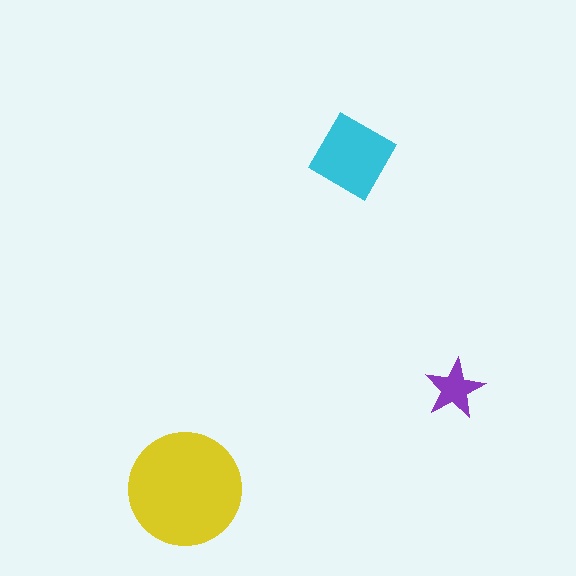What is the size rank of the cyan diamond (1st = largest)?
2nd.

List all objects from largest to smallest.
The yellow circle, the cyan diamond, the purple star.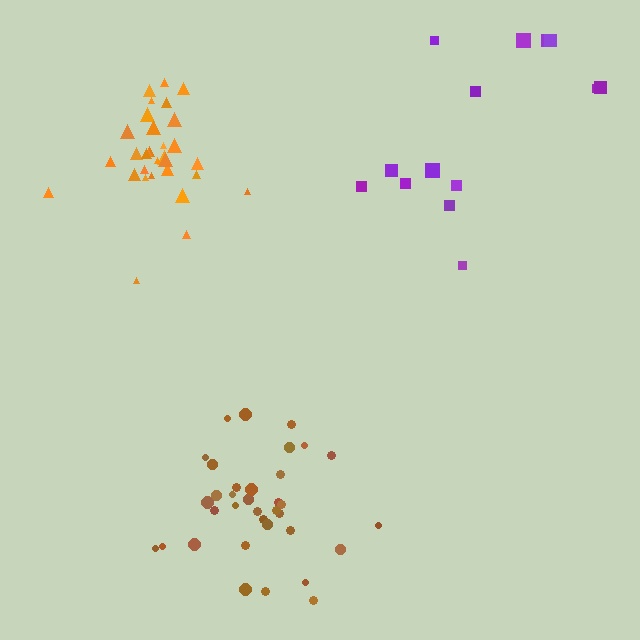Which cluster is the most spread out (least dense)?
Purple.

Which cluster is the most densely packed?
Orange.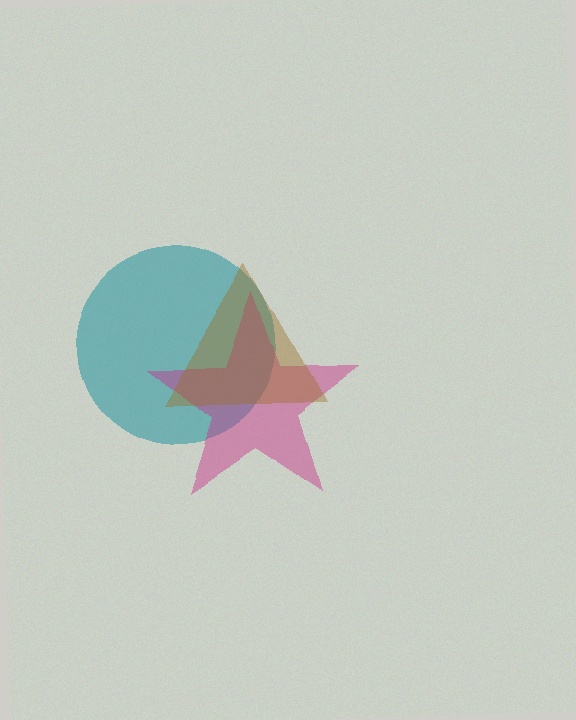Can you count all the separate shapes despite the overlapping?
Yes, there are 3 separate shapes.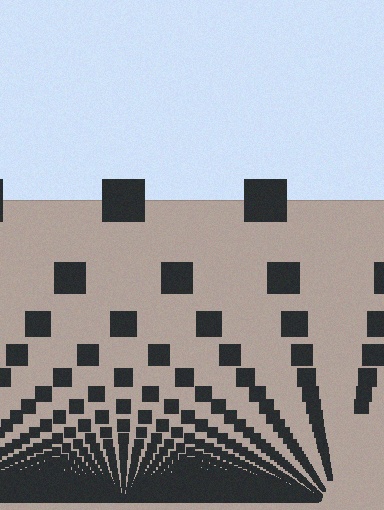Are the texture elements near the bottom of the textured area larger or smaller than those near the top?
Smaller. The gradient is inverted — elements near the bottom are smaller and denser.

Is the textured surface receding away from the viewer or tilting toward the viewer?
The surface appears to tilt toward the viewer. Texture elements get larger and sparser toward the top.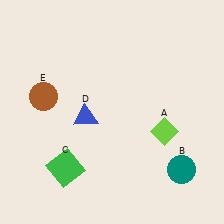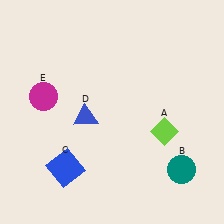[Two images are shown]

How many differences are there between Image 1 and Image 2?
There are 2 differences between the two images.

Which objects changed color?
C changed from green to blue. E changed from brown to magenta.